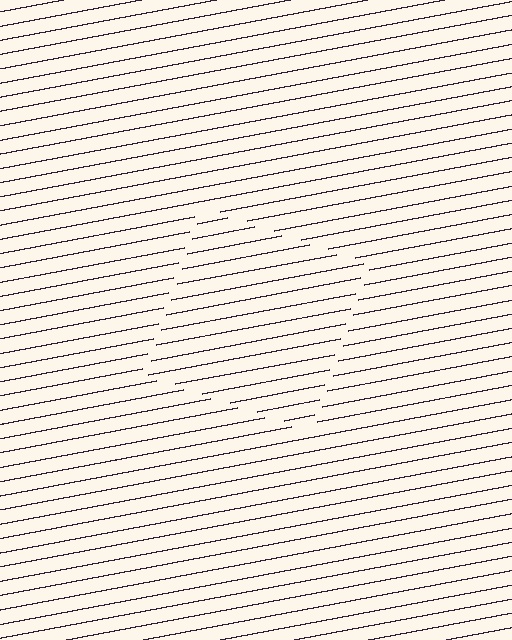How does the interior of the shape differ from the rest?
The interior of the shape contains the same grating, shifted by half a period — the contour is defined by the phase discontinuity where line-ends from the inner and outer gratings abut.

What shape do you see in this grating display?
An illusory square. The interior of the shape contains the same grating, shifted by half a period — the contour is defined by the phase discontinuity where line-ends from the inner and outer gratings abut.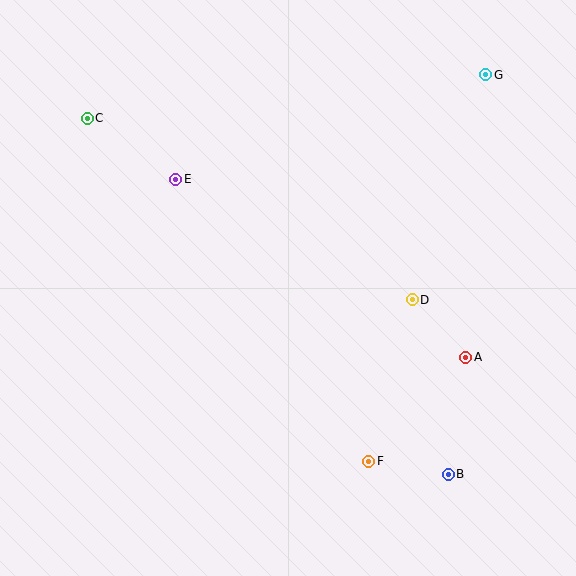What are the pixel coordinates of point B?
Point B is at (448, 474).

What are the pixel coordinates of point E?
Point E is at (176, 179).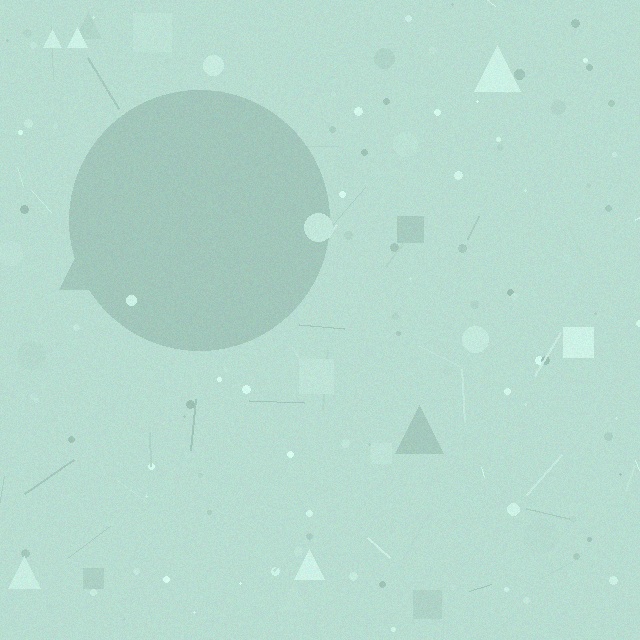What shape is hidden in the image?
A circle is hidden in the image.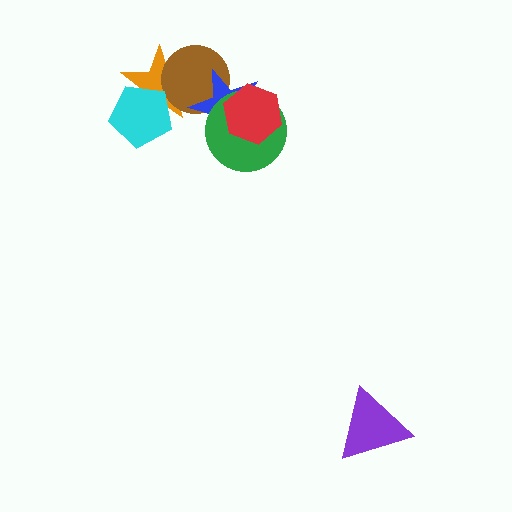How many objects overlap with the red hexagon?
2 objects overlap with the red hexagon.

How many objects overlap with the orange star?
3 objects overlap with the orange star.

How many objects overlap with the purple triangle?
0 objects overlap with the purple triangle.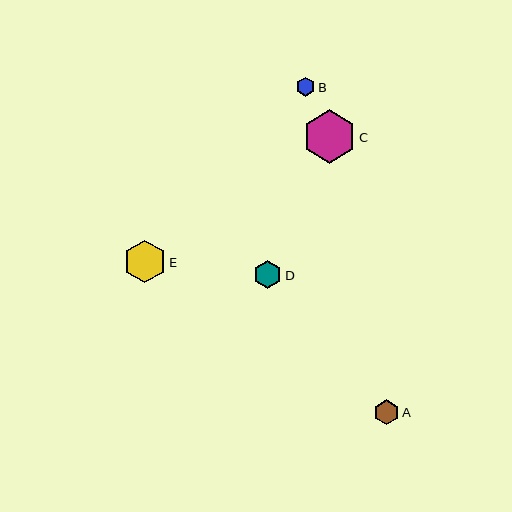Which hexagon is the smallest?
Hexagon B is the smallest with a size of approximately 19 pixels.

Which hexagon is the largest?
Hexagon C is the largest with a size of approximately 53 pixels.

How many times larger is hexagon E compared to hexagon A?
Hexagon E is approximately 1.7 times the size of hexagon A.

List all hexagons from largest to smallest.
From largest to smallest: C, E, D, A, B.